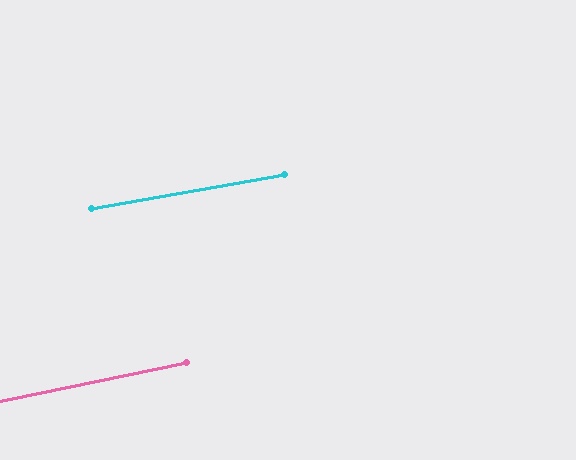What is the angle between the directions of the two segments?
Approximately 2 degrees.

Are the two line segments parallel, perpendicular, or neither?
Parallel — their directions differ by only 1.5°.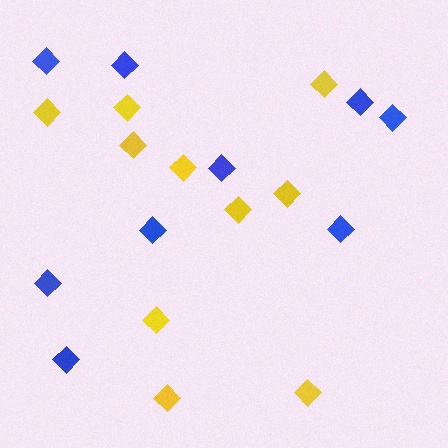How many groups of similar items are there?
There are 2 groups: one group of yellow diamonds (10) and one group of blue diamonds (9).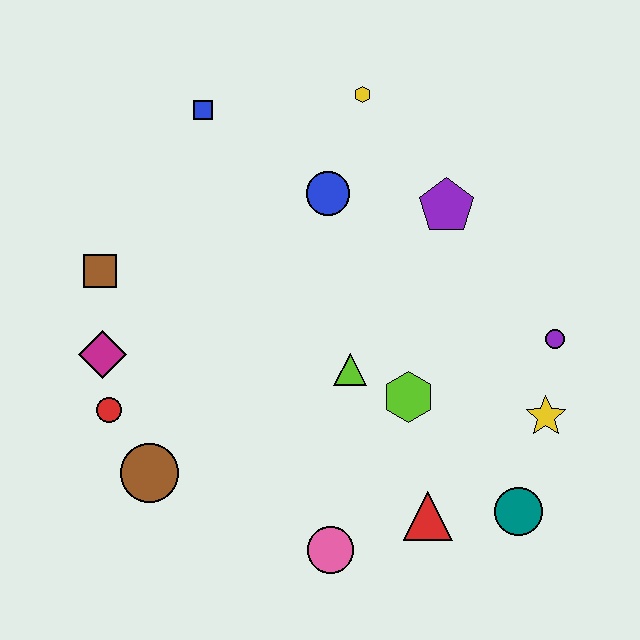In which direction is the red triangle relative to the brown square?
The red triangle is to the right of the brown square.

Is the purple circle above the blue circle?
No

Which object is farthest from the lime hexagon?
The blue square is farthest from the lime hexagon.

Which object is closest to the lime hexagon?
The lime triangle is closest to the lime hexagon.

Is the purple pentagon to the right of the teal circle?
No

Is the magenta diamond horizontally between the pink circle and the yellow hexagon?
No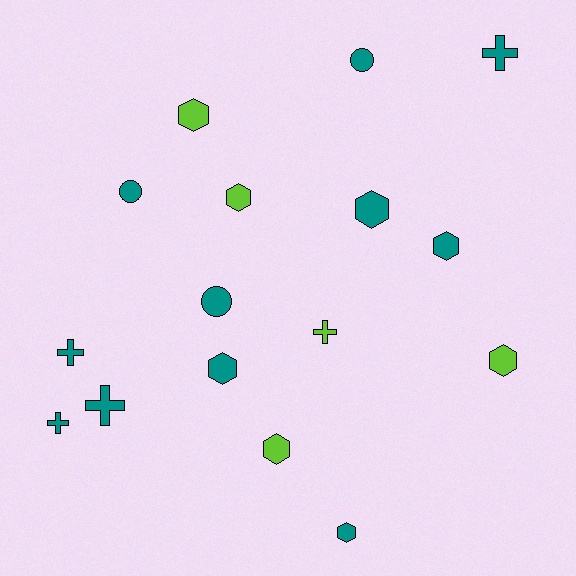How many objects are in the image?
There are 16 objects.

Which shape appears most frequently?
Hexagon, with 8 objects.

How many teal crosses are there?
There are 4 teal crosses.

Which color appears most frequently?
Teal, with 11 objects.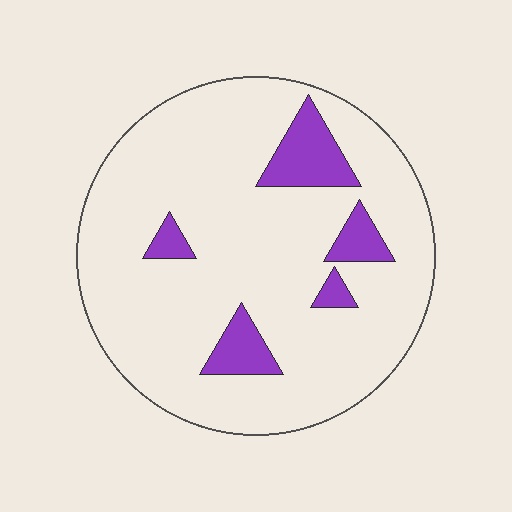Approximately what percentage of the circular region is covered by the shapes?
Approximately 15%.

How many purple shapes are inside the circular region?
5.